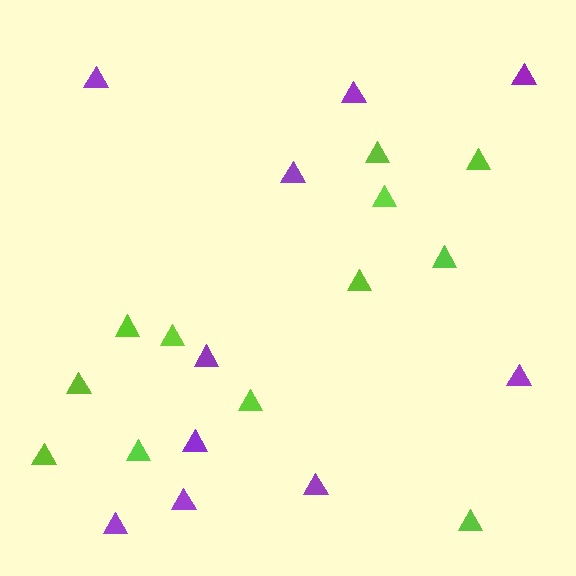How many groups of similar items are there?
There are 2 groups: one group of purple triangles (10) and one group of lime triangles (12).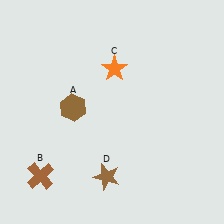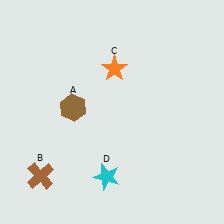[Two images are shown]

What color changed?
The star (D) changed from brown in Image 1 to cyan in Image 2.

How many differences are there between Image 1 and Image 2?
There is 1 difference between the two images.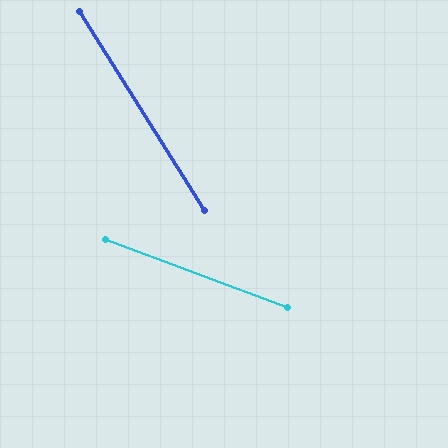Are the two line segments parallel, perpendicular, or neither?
Neither parallel nor perpendicular — they differ by about 37°.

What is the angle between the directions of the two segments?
Approximately 37 degrees.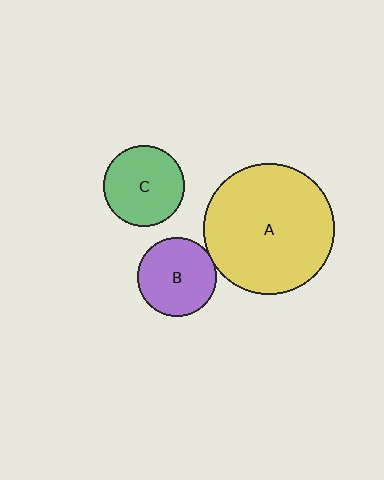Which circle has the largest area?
Circle A (yellow).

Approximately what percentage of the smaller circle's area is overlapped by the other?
Approximately 5%.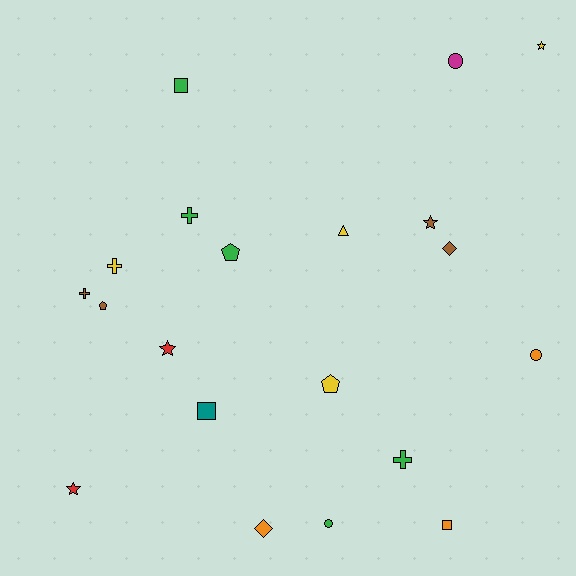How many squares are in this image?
There are 3 squares.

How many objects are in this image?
There are 20 objects.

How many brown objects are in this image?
There are 4 brown objects.